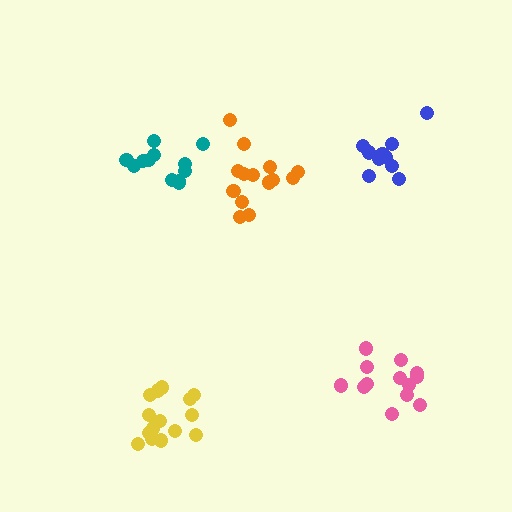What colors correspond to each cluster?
The clusters are colored: pink, blue, yellow, teal, orange.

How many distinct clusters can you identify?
There are 5 distinct clusters.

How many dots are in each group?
Group 1: 13 dots, Group 2: 10 dots, Group 3: 15 dots, Group 4: 12 dots, Group 5: 14 dots (64 total).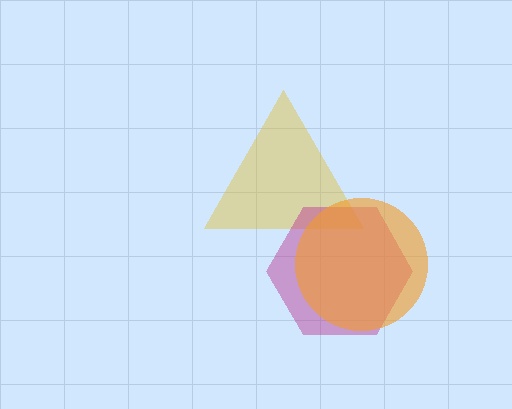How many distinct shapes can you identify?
There are 3 distinct shapes: a yellow triangle, a magenta hexagon, an orange circle.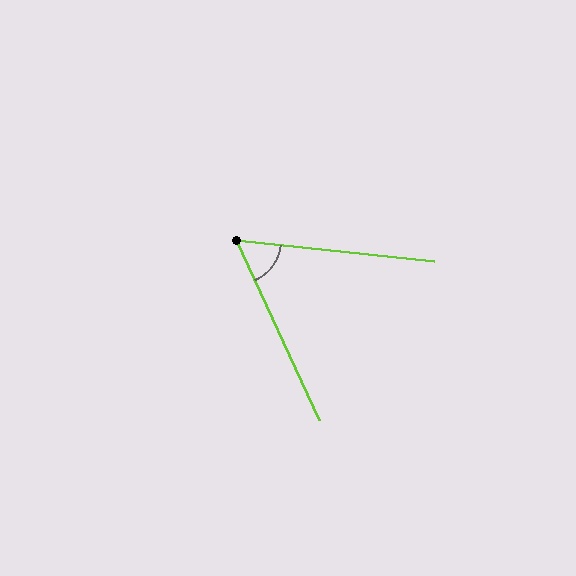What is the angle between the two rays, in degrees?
Approximately 59 degrees.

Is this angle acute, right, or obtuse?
It is acute.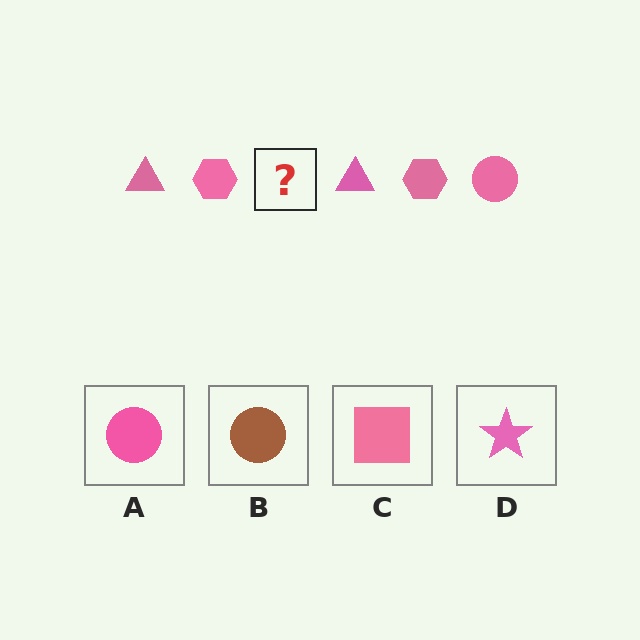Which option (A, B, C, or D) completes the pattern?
A.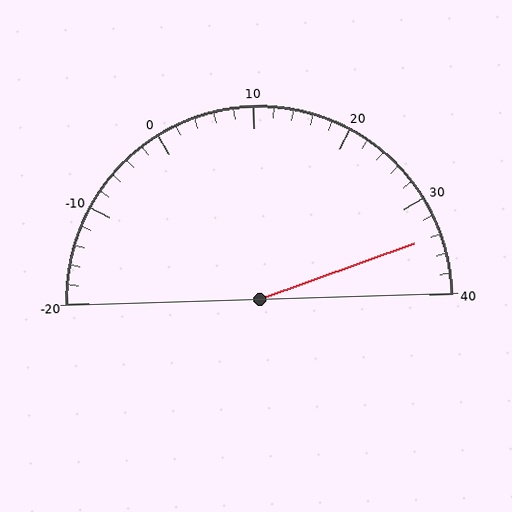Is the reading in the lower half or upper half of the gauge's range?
The reading is in the upper half of the range (-20 to 40).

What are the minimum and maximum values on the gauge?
The gauge ranges from -20 to 40.